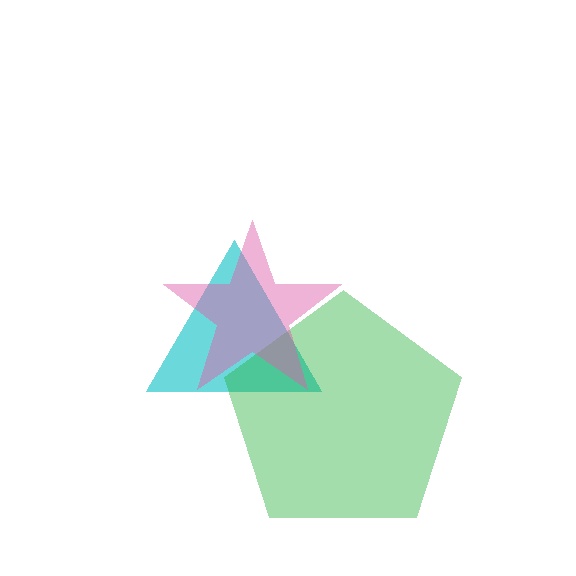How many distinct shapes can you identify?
There are 3 distinct shapes: a cyan triangle, a green pentagon, a pink star.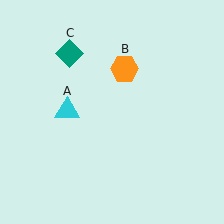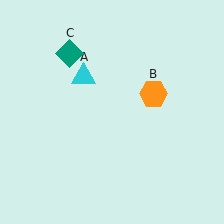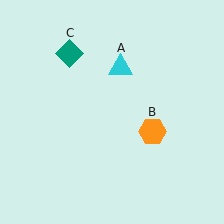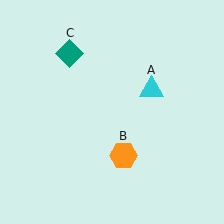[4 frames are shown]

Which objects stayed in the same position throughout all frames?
Teal diamond (object C) remained stationary.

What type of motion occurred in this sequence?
The cyan triangle (object A), orange hexagon (object B) rotated clockwise around the center of the scene.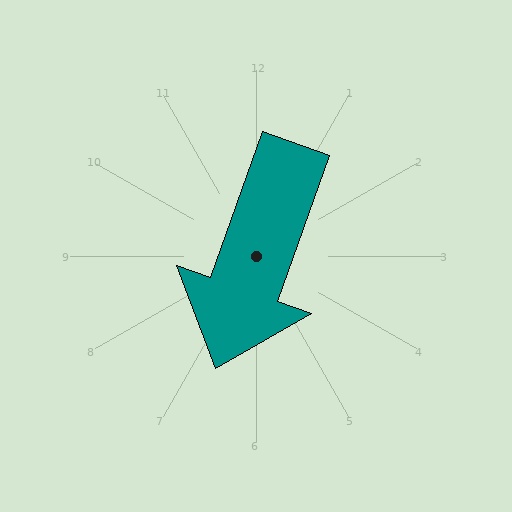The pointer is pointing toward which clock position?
Roughly 7 o'clock.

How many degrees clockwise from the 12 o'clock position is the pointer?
Approximately 200 degrees.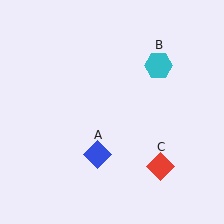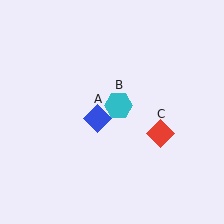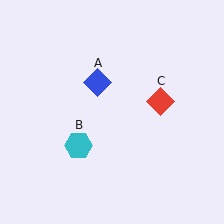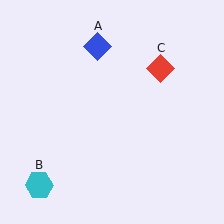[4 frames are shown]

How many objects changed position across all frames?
3 objects changed position: blue diamond (object A), cyan hexagon (object B), red diamond (object C).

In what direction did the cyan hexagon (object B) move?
The cyan hexagon (object B) moved down and to the left.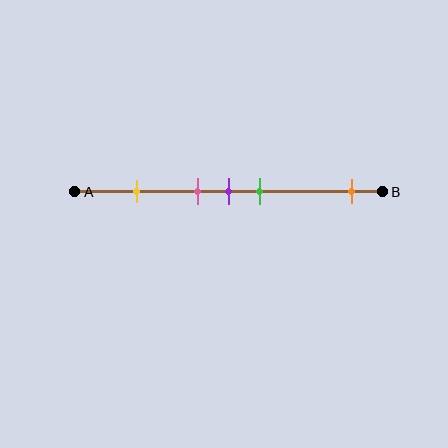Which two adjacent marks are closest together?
The pink and purple marks are the closest adjacent pair.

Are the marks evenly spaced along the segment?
No, the marks are not evenly spaced.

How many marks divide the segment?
There are 5 marks dividing the segment.